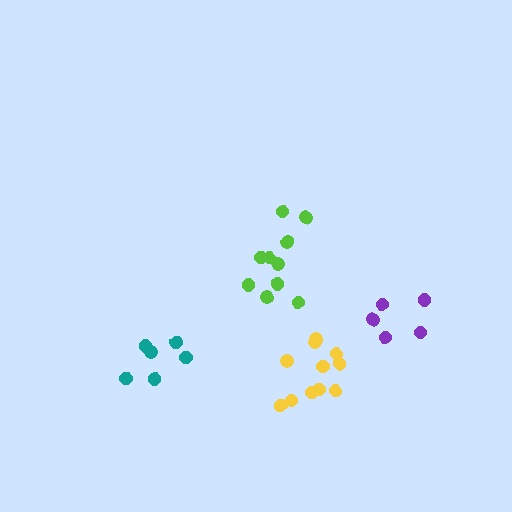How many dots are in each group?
Group 1: 6 dots, Group 2: 10 dots, Group 3: 5 dots, Group 4: 11 dots (32 total).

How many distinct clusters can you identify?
There are 4 distinct clusters.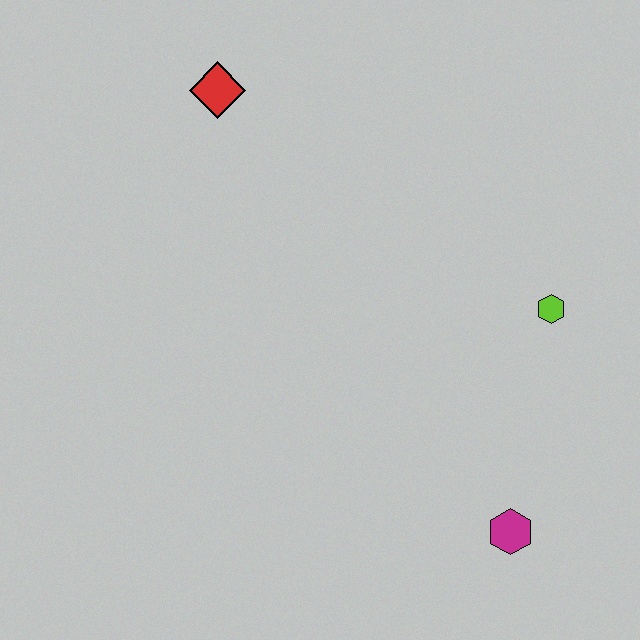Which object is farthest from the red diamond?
The magenta hexagon is farthest from the red diamond.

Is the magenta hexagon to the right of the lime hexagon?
No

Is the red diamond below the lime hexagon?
No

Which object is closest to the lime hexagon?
The magenta hexagon is closest to the lime hexagon.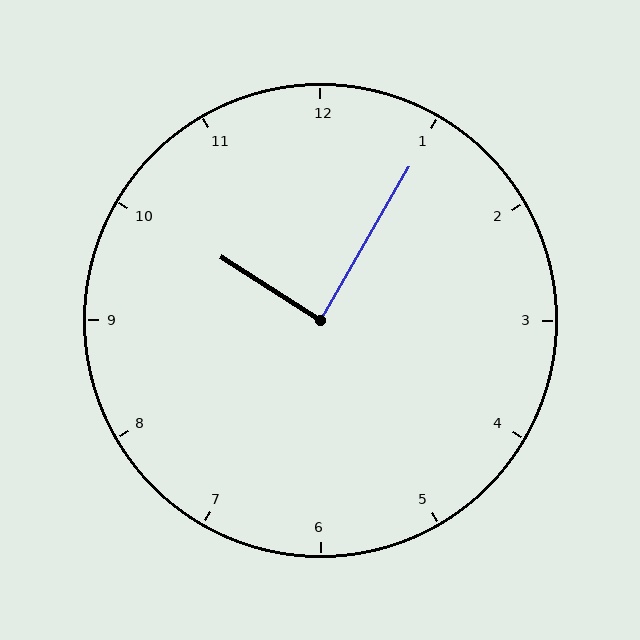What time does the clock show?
10:05.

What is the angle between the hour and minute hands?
Approximately 88 degrees.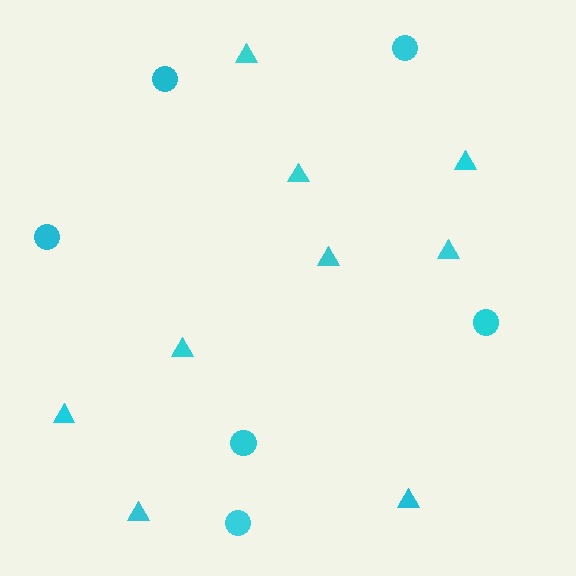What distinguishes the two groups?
There are 2 groups: one group of circles (6) and one group of triangles (9).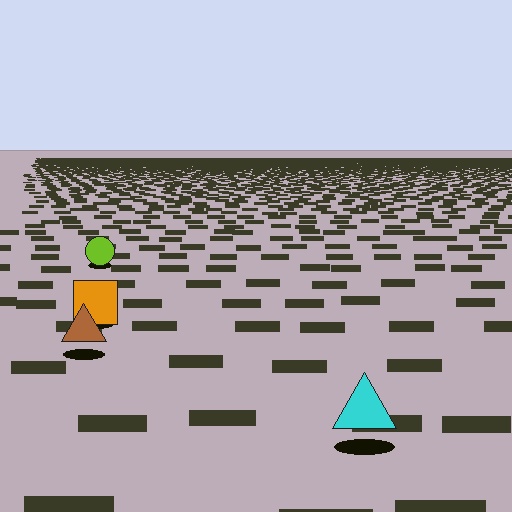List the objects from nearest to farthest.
From nearest to farthest: the cyan triangle, the brown triangle, the orange square, the lime circle.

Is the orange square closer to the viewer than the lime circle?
Yes. The orange square is closer — you can tell from the texture gradient: the ground texture is coarser near it.